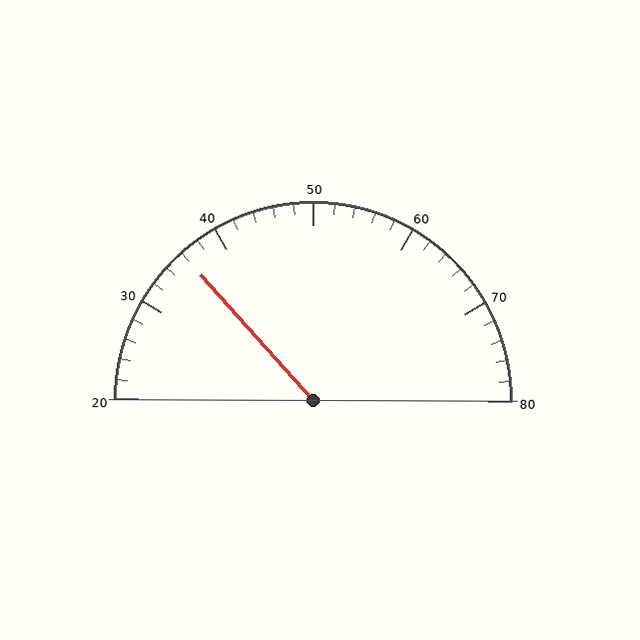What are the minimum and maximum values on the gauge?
The gauge ranges from 20 to 80.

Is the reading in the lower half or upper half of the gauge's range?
The reading is in the lower half of the range (20 to 80).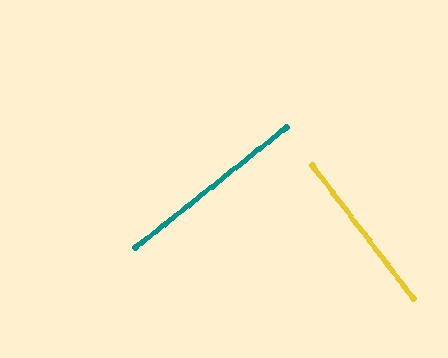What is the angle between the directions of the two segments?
Approximately 89 degrees.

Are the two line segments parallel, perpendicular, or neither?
Perpendicular — they meet at approximately 89°.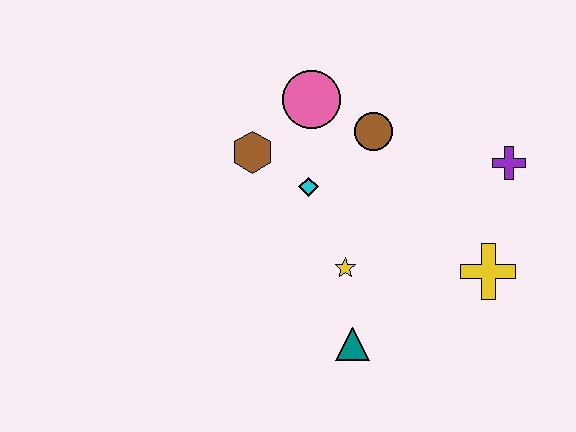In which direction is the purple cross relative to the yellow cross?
The purple cross is above the yellow cross.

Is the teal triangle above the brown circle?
No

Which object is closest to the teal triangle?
The yellow star is closest to the teal triangle.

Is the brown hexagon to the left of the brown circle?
Yes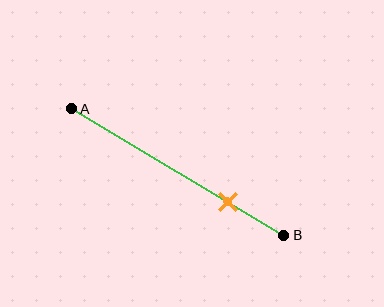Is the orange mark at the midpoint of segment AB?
No, the mark is at about 75% from A, not at the 50% midpoint.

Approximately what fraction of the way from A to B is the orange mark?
The orange mark is approximately 75% of the way from A to B.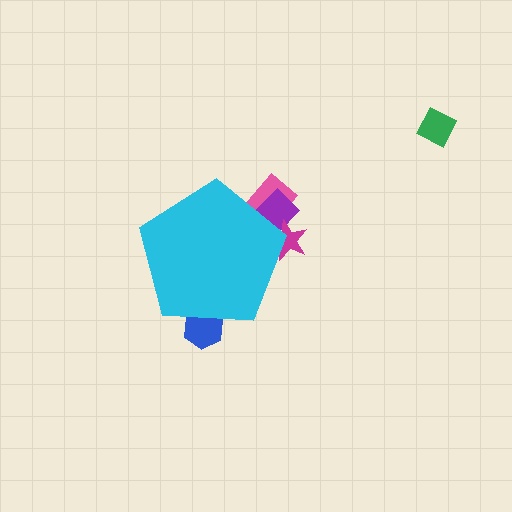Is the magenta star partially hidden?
Yes, the magenta star is partially hidden behind the cyan pentagon.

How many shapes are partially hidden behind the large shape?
4 shapes are partially hidden.